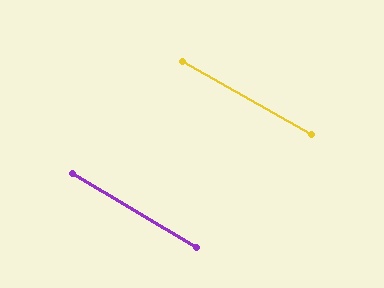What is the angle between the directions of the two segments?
Approximately 1 degree.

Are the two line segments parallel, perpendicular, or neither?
Parallel — their directions differ by only 0.9°.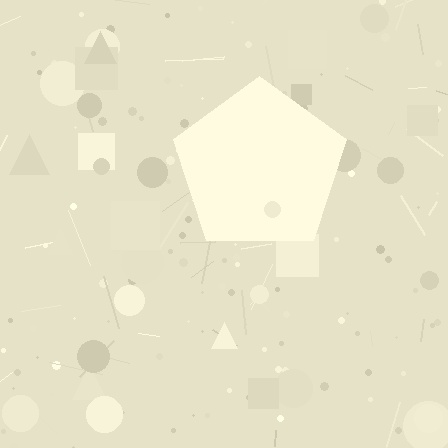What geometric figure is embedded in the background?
A pentagon is embedded in the background.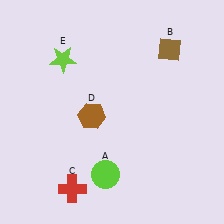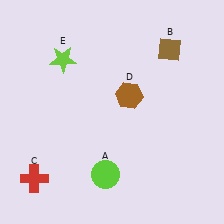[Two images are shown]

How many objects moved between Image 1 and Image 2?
2 objects moved between the two images.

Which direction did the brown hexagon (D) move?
The brown hexagon (D) moved right.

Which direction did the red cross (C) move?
The red cross (C) moved left.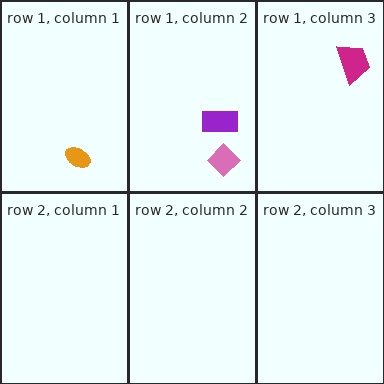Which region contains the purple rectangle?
The row 1, column 2 region.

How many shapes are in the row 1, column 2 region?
2.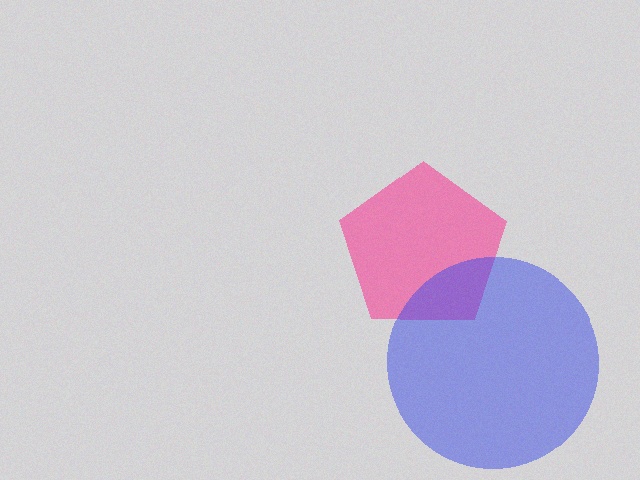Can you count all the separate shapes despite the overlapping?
Yes, there are 2 separate shapes.